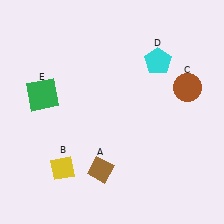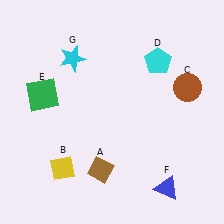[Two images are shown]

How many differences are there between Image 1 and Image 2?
There are 2 differences between the two images.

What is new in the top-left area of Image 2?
A cyan star (G) was added in the top-left area of Image 2.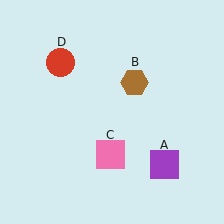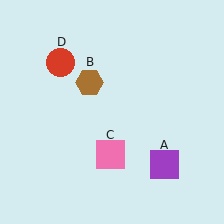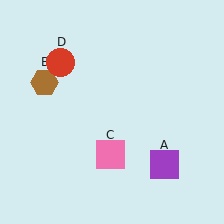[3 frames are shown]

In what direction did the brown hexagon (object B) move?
The brown hexagon (object B) moved left.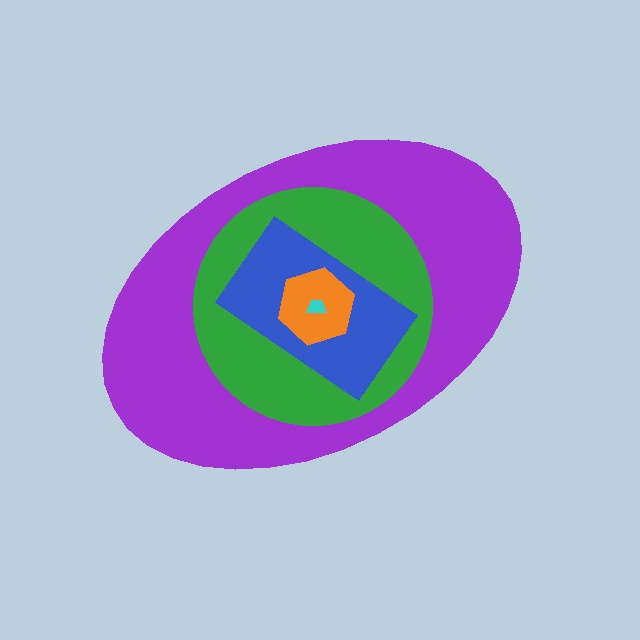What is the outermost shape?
The purple ellipse.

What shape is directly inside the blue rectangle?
The orange hexagon.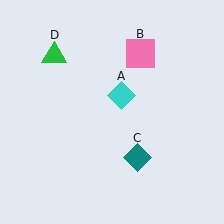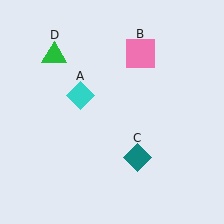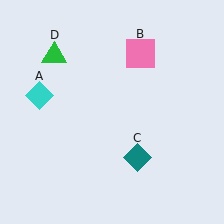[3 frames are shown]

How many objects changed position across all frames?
1 object changed position: cyan diamond (object A).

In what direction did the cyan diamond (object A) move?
The cyan diamond (object A) moved left.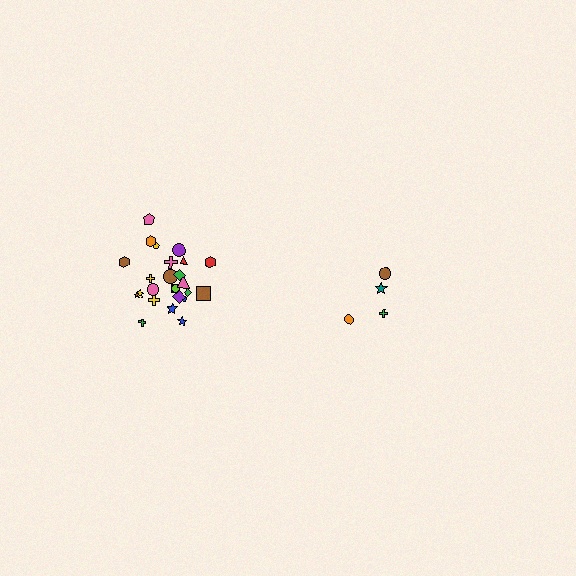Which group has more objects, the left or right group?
The left group.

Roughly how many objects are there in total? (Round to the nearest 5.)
Roughly 30 objects in total.